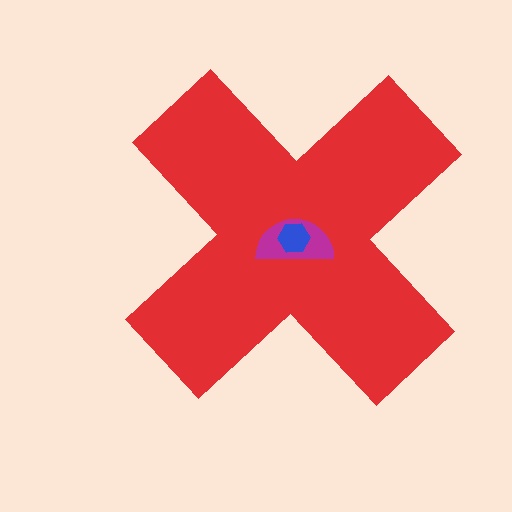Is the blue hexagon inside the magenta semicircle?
Yes.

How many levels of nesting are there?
3.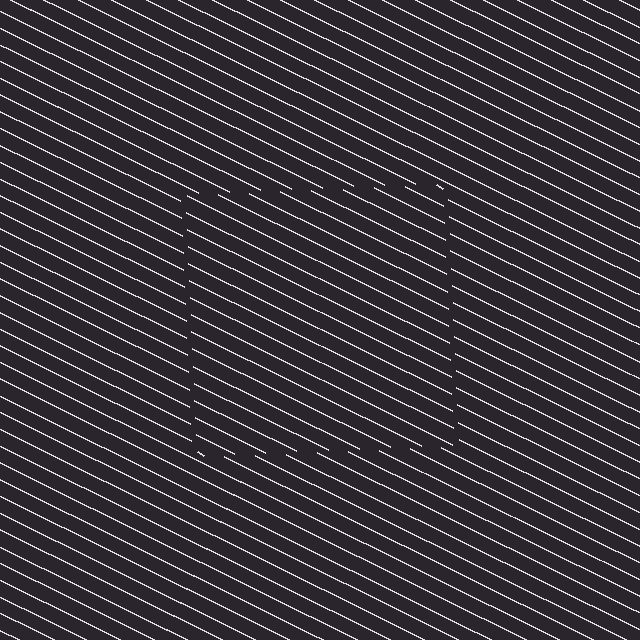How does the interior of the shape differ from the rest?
The interior of the shape contains the same grating, shifted by half a period — the contour is defined by the phase discontinuity where line-ends from the inner and outer gratings abut.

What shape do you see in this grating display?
An illusory square. The interior of the shape contains the same grating, shifted by half a period — the contour is defined by the phase discontinuity where line-ends from the inner and outer gratings abut.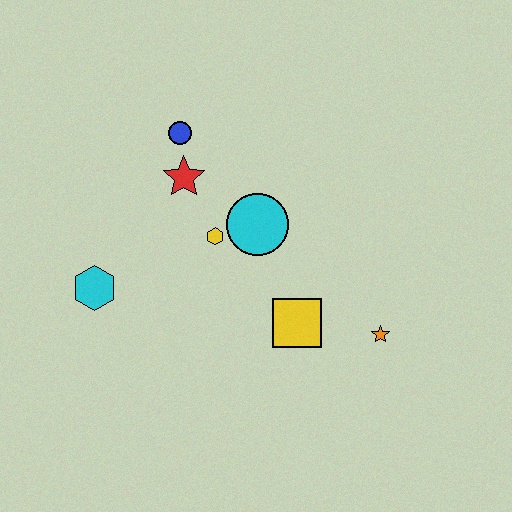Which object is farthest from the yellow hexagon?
The orange star is farthest from the yellow hexagon.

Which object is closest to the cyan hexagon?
The yellow hexagon is closest to the cyan hexagon.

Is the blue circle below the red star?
No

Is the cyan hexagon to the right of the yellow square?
No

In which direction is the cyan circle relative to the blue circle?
The cyan circle is below the blue circle.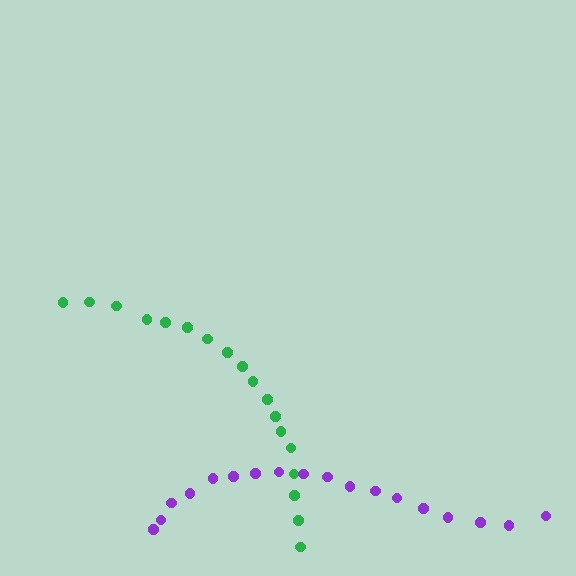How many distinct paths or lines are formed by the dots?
There are 2 distinct paths.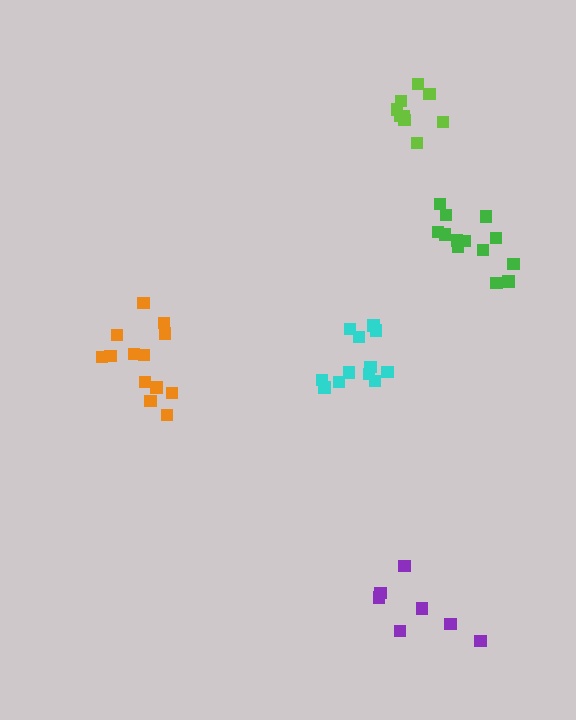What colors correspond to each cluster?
The clusters are colored: lime, purple, orange, cyan, green.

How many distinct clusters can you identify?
There are 5 distinct clusters.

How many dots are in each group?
Group 1: 9 dots, Group 2: 7 dots, Group 3: 13 dots, Group 4: 12 dots, Group 5: 13 dots (54 total).